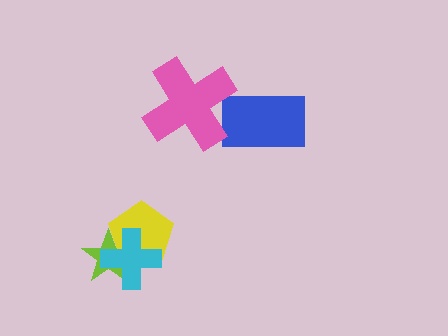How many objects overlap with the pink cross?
1 object overlaps with the pink cross.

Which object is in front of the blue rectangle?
The pink cross is in front of the blue rectangle.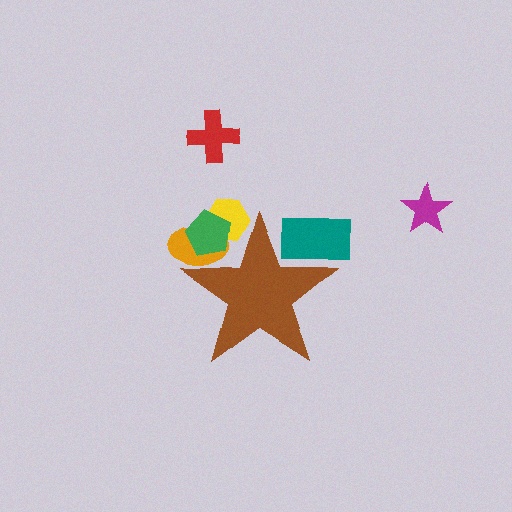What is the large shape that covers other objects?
A brown star.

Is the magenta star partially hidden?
No, the magenta star is fully visible.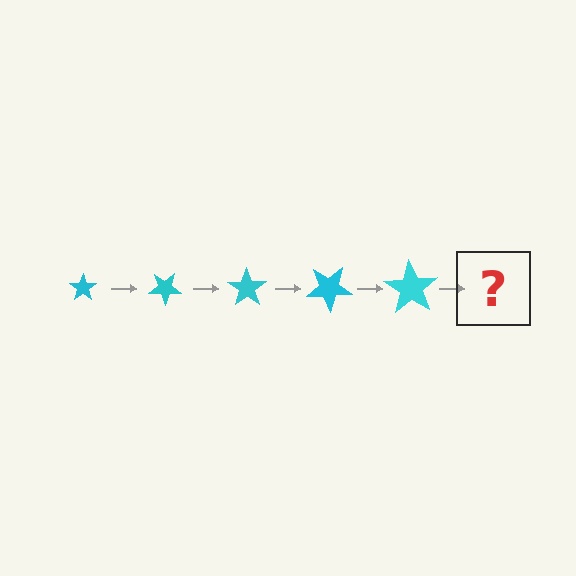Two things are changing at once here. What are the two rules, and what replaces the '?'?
The two rules are that the star grows larger each step and it rotates 35 degrees each step. The '?' should be a star, larger than the previous one and rotated 175 degrees from the start.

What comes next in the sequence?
The next element should be a star, larger than the previous one and rotated 175 degrees from the start.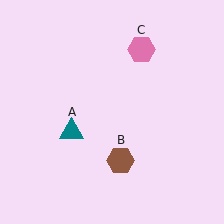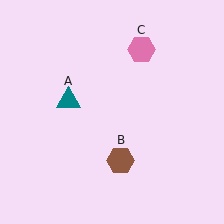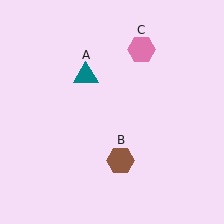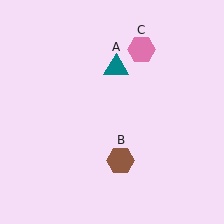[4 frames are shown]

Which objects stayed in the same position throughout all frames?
Brown hexagon (object B) and pink hexagon (object C) remained stationary.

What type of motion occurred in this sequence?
The teal triangle (object A) rotated clockwise around the center of the scene.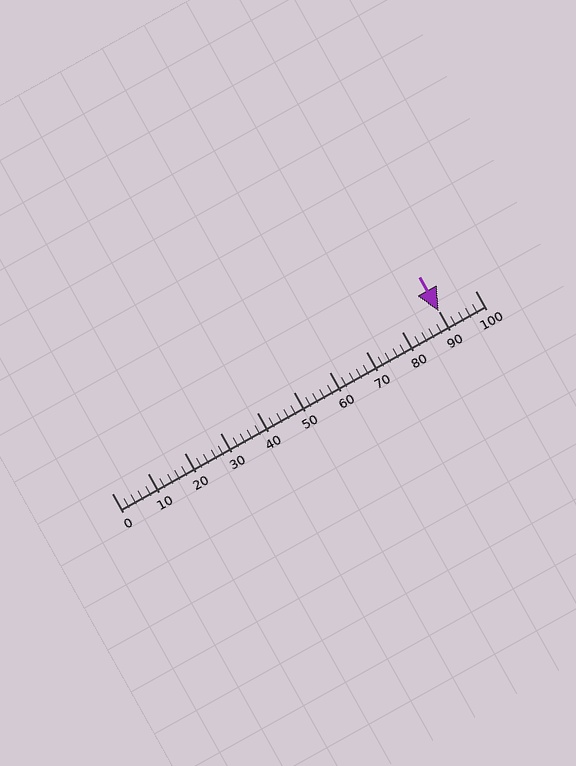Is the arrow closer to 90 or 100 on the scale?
The arrow is closer to 90.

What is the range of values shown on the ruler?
The ruler shows values from 0 to 100.